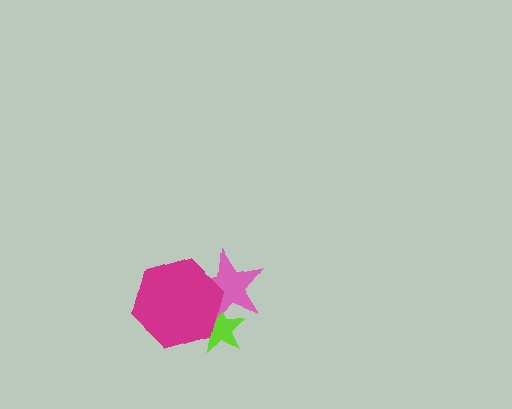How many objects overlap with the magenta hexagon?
2 objects overlap with the magenta hexagon.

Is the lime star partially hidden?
Yes, it is partially covered by another shape.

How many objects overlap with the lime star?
2 objects overlap with the lime star.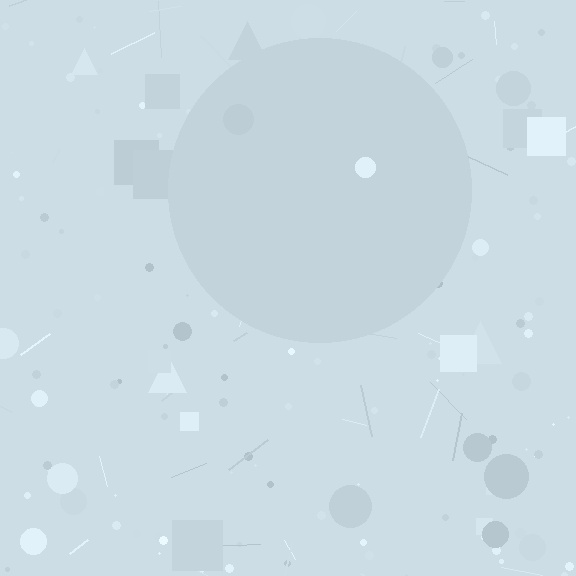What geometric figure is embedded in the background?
A circle is embedded in the background.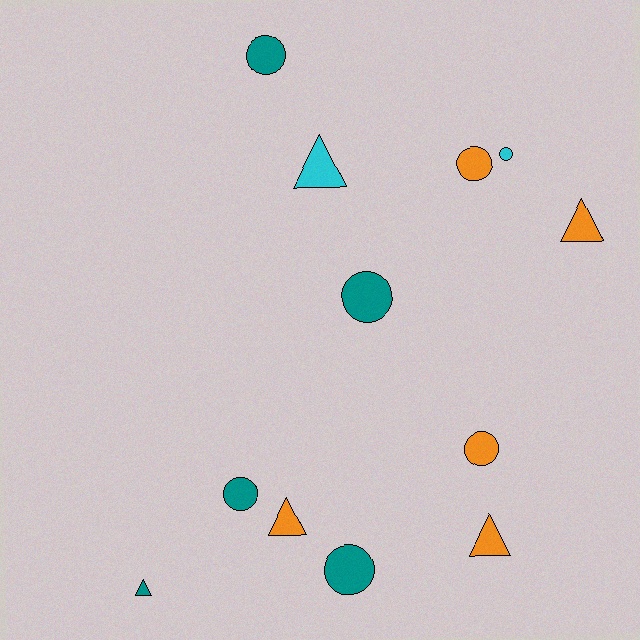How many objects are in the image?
There are 12 objects.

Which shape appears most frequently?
Circle, with 7 objects.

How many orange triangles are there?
There are 3 orange triangles.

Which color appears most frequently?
Teal, with 5 objects.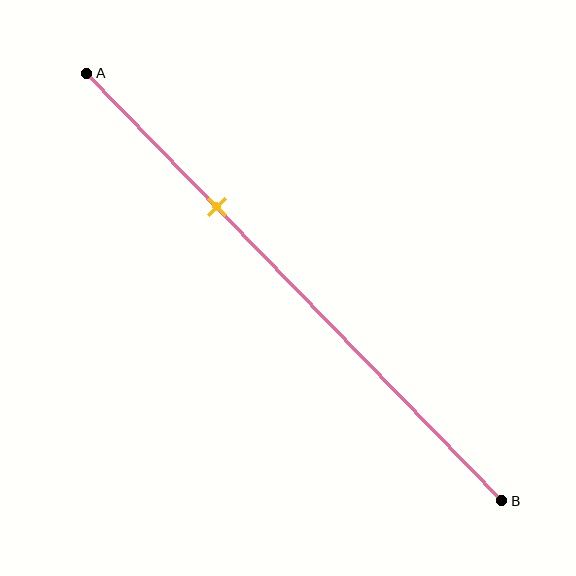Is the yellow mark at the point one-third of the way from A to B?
Yes, the mark is approximately at the one-third point.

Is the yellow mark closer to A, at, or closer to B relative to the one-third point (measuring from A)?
The yellow mark is approximately at the one-third point of segment AB.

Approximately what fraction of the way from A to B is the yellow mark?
The yellow mark is approximately 30% of the way from A to B.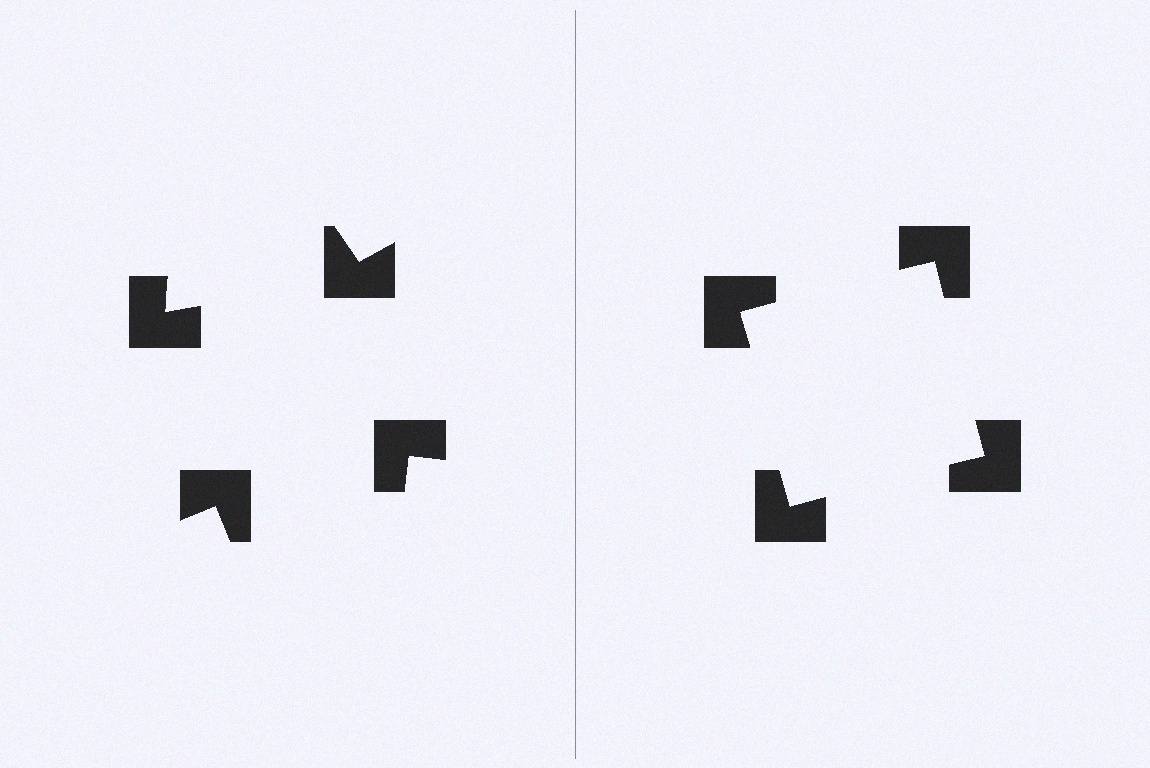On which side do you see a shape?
An illusory square appears on the right side. On the left side the wedge cuts are rotated, so no coherent shape forms.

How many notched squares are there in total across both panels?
8 — 4 on each side.